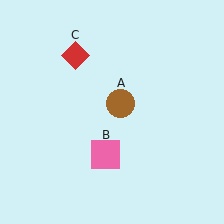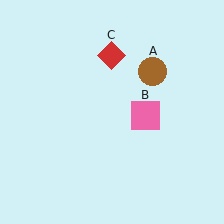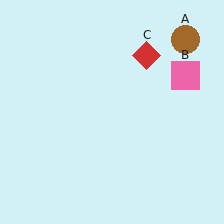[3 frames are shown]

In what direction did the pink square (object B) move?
The pink square (object B) moved up and to the right.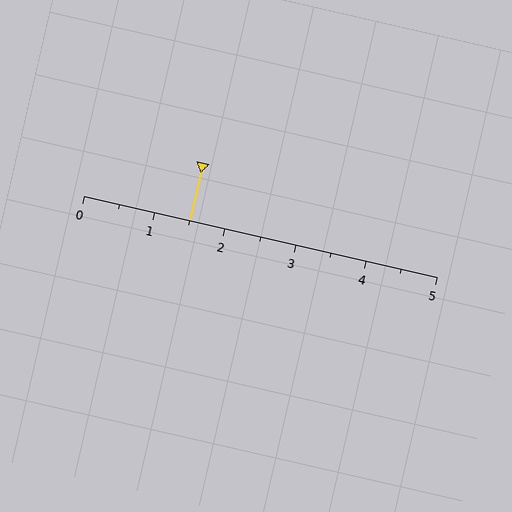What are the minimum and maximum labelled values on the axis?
The axis runs from 0 to 5.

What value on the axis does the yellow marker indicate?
The marker indicates approximately 1.5.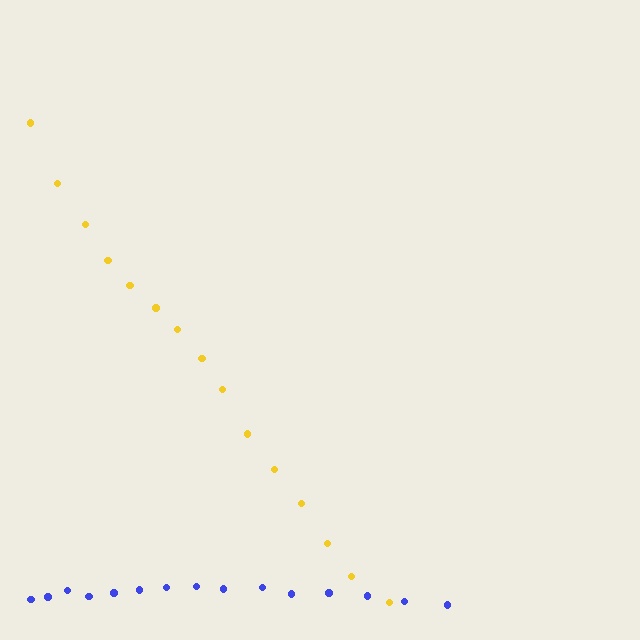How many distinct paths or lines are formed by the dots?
There are 2 distinct paths.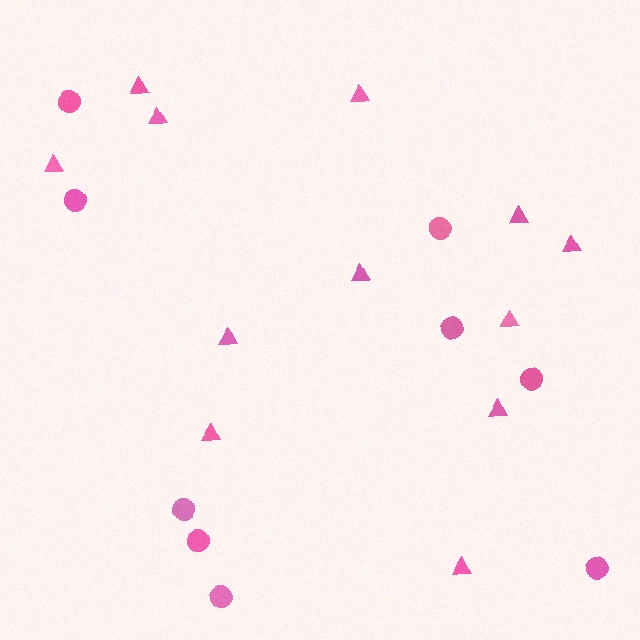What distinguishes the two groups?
There are 2 groups: one group of triangles (12) and one group of circles (9).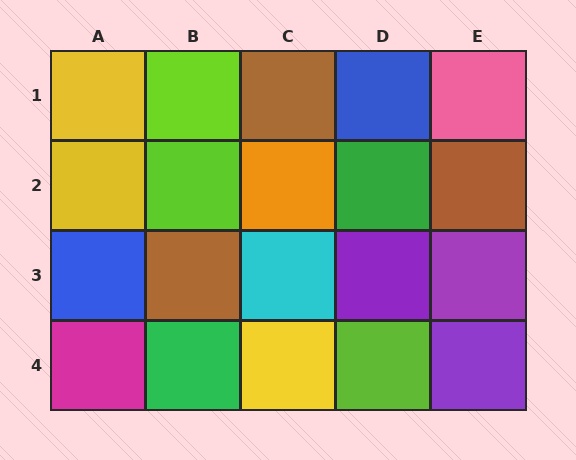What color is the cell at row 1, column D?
Blue.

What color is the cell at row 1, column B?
Lime.